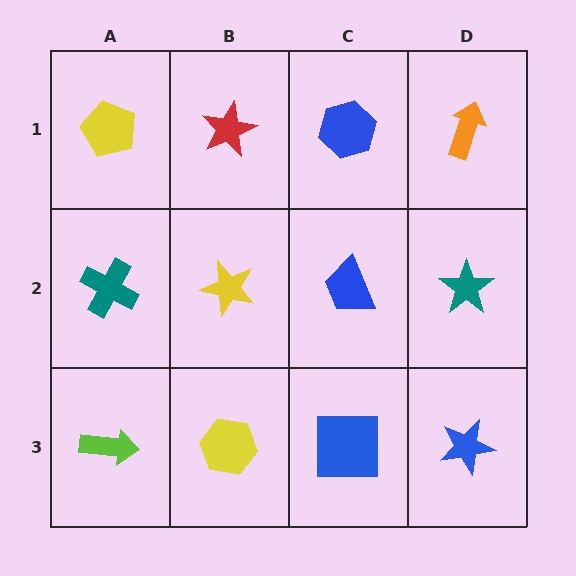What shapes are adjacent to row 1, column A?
A teal cross (row 2, column A), a red star (row 1, column B).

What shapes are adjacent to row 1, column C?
A blue trapezoid (row 2, column C), a red star (row 1, column B), an orange arrow (row 1, column D).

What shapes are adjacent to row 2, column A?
A yellow pentagon (row 1, column A), a lime arrow (row 3, column A), a yellow star (row 2, column B).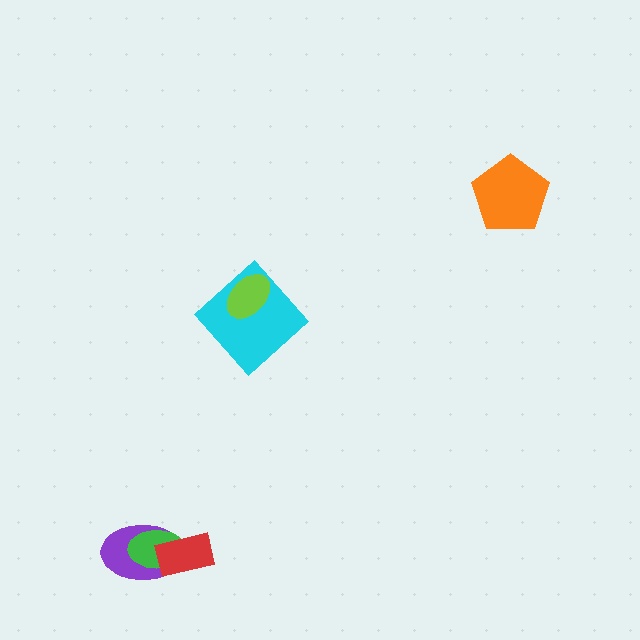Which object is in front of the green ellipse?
The red rectangle is in front of the green ellipse.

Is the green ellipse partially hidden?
Yes, it is partially covered by another shape.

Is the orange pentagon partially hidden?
No, no other shape covers it.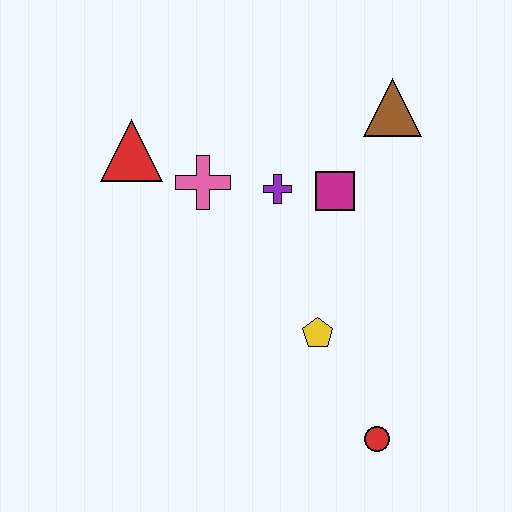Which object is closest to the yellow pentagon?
The red circle is closest to the yellow pentagon.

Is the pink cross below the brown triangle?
Yes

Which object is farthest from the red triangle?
The red circle is farthest from the red triangle.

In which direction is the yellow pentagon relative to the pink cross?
The yellow pentagon is below the pink cross.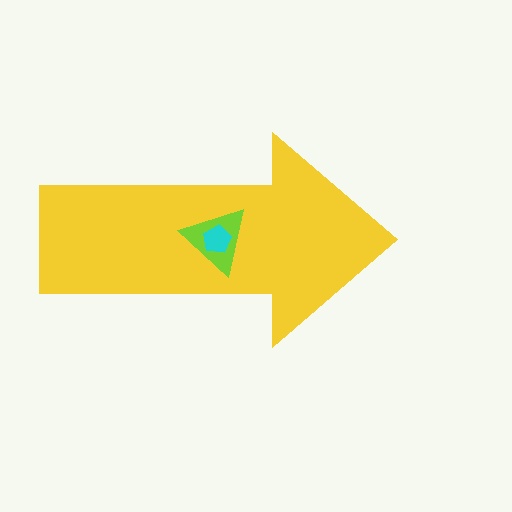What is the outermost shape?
The yellow arrow.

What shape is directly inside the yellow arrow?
The lime triangle.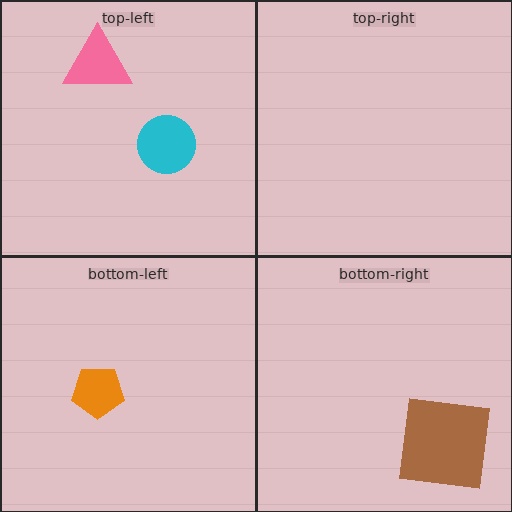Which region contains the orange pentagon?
The bottom-left region.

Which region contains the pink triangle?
The top-left region.